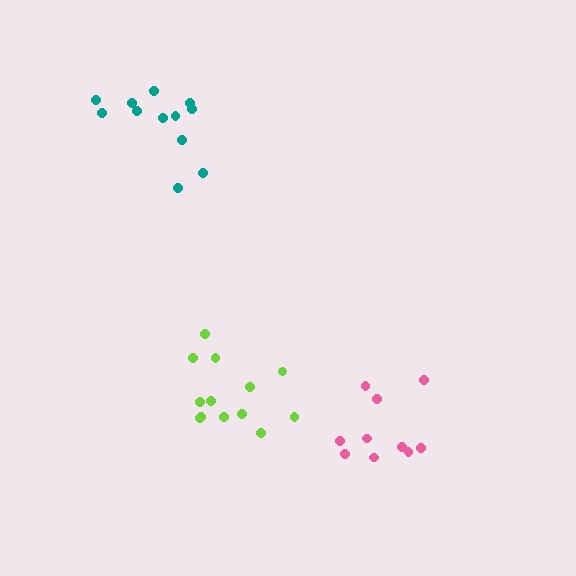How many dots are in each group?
Group 1: 13 dots, Group 2: 12 dots, Group 3: 10 dots (35 total).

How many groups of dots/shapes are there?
There are 3 groups.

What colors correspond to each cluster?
The clusters are colored: lime, teal, pink.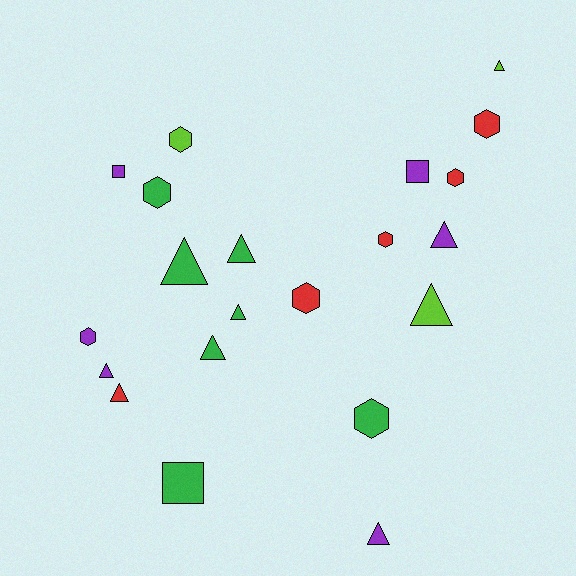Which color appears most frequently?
Green, with 7 objects.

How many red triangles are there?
There is 1 red triangle.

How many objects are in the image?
There are 21 objects.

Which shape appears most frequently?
Triangle, with 10 objects.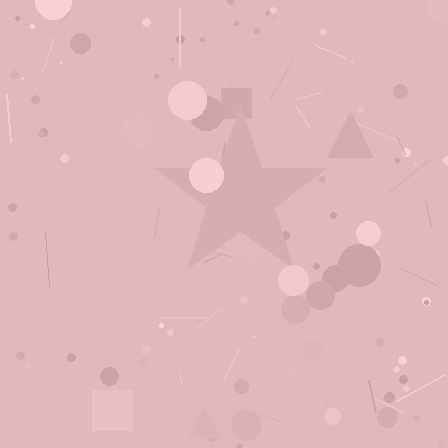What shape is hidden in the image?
A star is hidden in the image.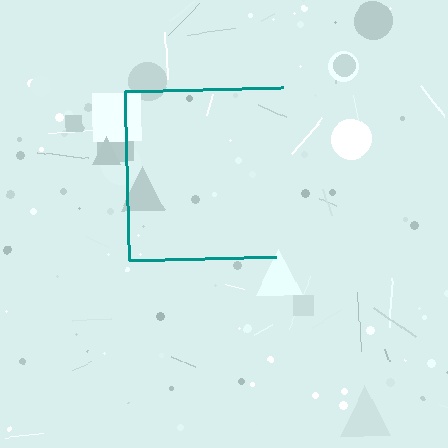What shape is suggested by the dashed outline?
The dashed outline suggests a square.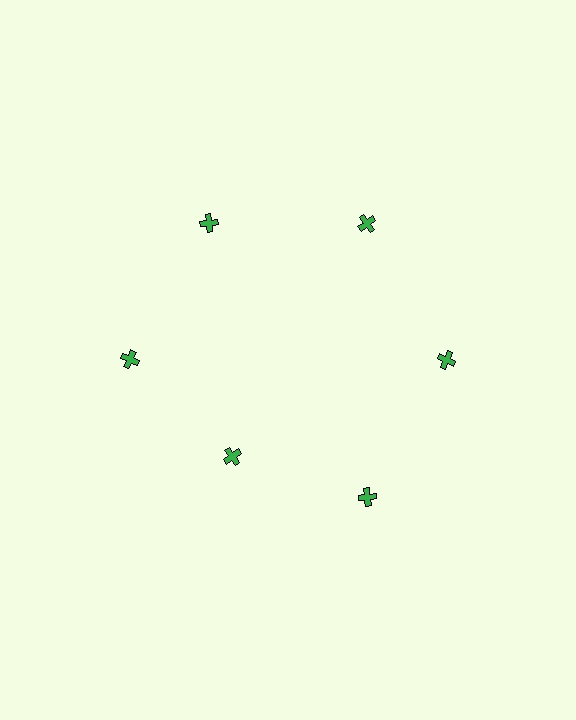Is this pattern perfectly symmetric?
No. The 6 green crosses are arranged in a ring, but one element near the 7 o'clock position is pulled inward toward the center, breaking the 6-fold rotational symmetry.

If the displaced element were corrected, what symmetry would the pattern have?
It would have 6-fold rotational symmetry — the pattern would map onto itself every 60 degrees.